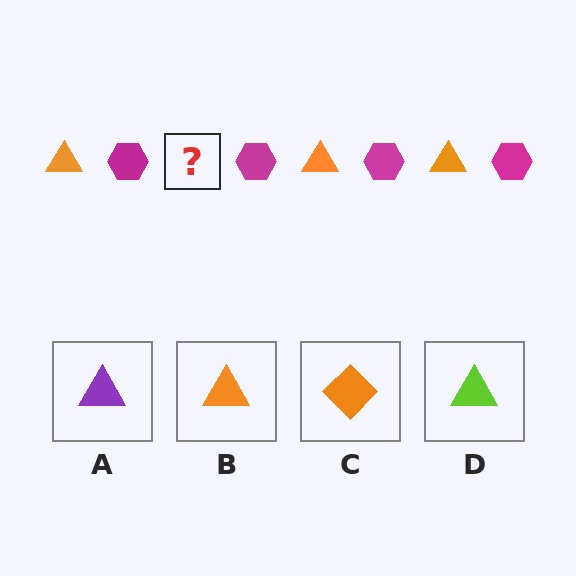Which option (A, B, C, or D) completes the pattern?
B.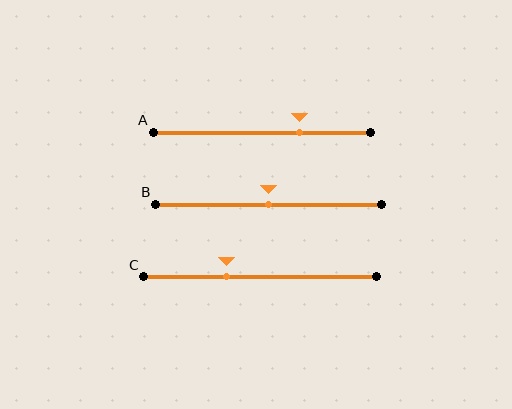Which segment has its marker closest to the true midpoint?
Segment B has its marker closest to the true midpoint.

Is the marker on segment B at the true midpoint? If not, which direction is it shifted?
Yes, the marker on segment B is at the true midpoint.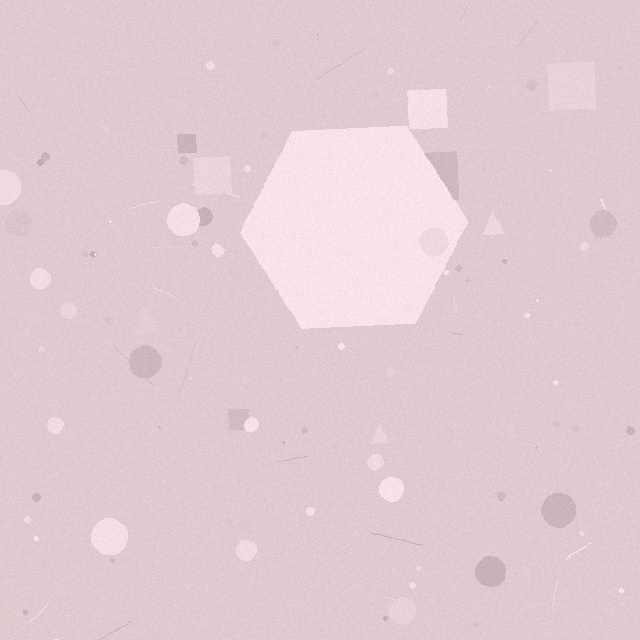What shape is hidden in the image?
A hexagon is hidden in the image.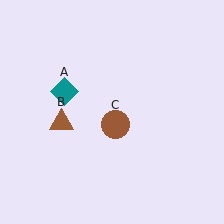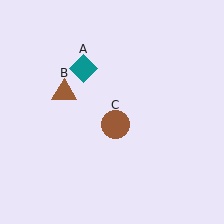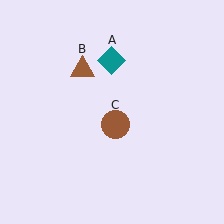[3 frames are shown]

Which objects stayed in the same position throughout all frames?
Brown circle (object C) remained stationary.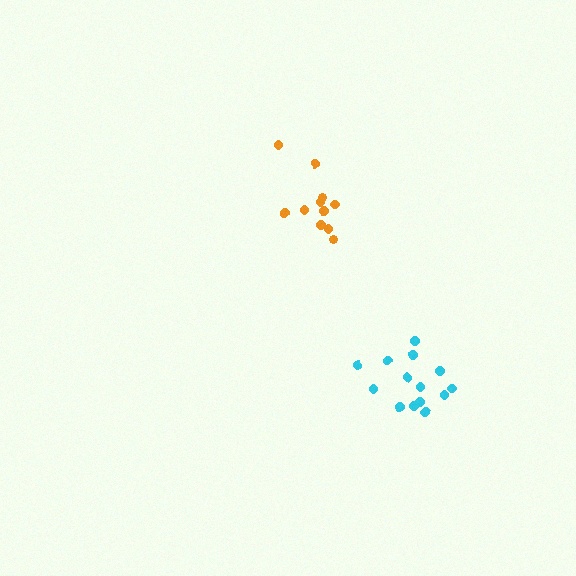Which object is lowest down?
The cyan cluster is bottommost.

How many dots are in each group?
Group 1: 11 dots, Group 2: 14 dots (25 total).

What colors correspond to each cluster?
The clusters are colored: orange, cyan.